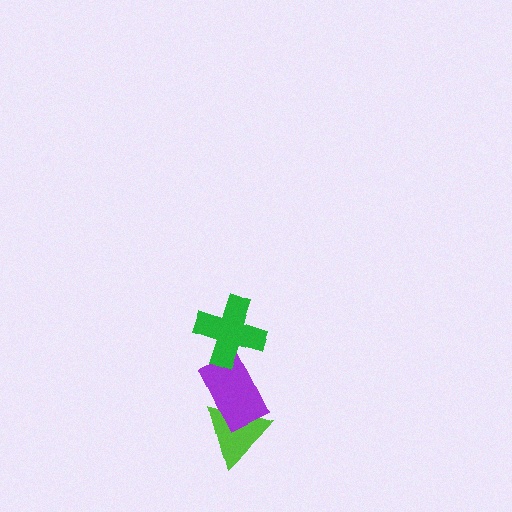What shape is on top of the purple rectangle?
The green cross is on top of the purple rectangle.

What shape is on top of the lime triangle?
The purple rectangle is on top of the lime triangle.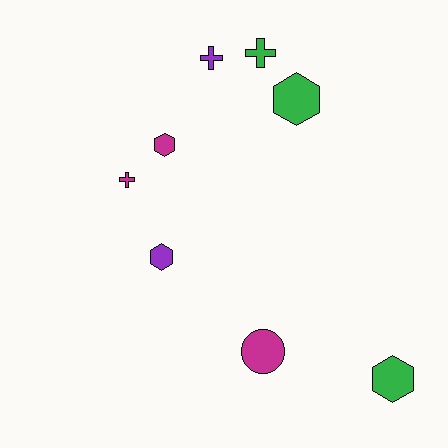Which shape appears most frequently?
Hexagon, with 4 objects.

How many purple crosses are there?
There is 1 purple cross.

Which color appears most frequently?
Magenta, with 3 objects.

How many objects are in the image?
There are 8 objects.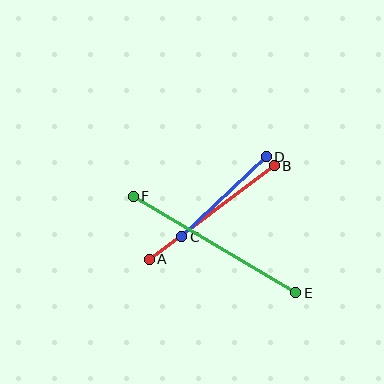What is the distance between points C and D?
The distance is approximately 117 pixels.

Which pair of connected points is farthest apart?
Points E and F are farthest apart.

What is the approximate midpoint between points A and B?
The midpoint is at approximately (212, 213) pixels.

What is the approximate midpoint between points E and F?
The midpoint is at approximately (214, 244) pixels.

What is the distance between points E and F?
The distance is approximately 189 pixels.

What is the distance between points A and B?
The distance is approximately 156 pixels.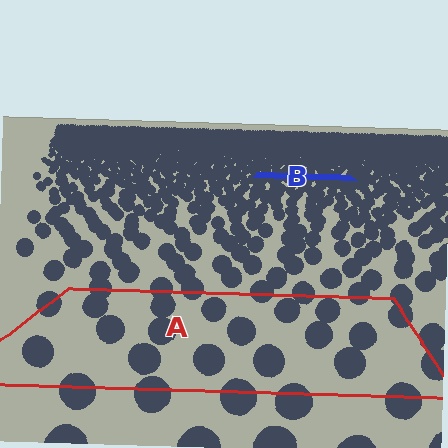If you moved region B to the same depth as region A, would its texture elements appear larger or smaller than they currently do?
They would appear larger. At a closer depth, the same texture elements are projected at a bigger on-screen size.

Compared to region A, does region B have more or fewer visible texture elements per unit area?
Region B has more texture elements per unit area — they are packed more densely because it is farther away.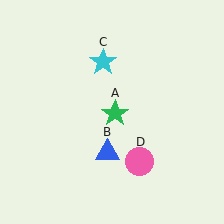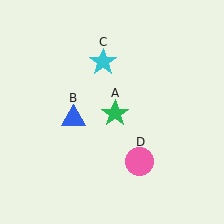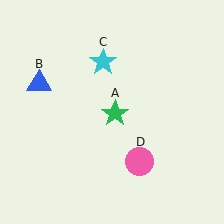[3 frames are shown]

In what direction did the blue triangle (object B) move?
The blue triangle (object B) moved up and to the left.